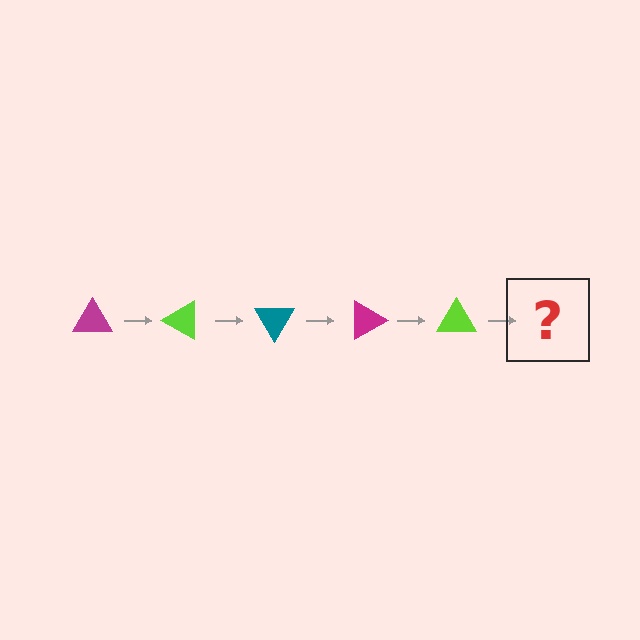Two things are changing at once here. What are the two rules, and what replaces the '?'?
The two rules are that it rotates 30 degrees each step and the color cycles through magenta, lime, and teal. The '?' should be a teal triangle, rotated 150 degrees from the start.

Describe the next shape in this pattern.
It should be a teal triangle, rotated 150 degrees from the start.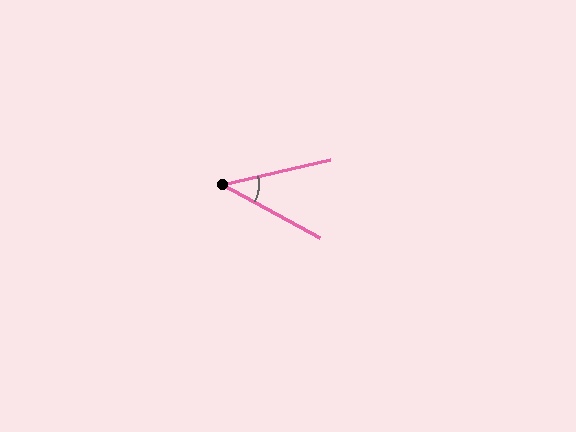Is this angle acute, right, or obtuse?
It is acute.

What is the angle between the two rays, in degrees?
Approximately 42 degrees.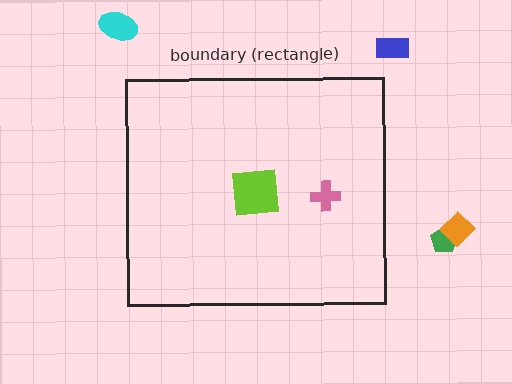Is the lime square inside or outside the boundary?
Inside.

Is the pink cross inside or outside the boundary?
Inside.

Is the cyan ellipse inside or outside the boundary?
Outside.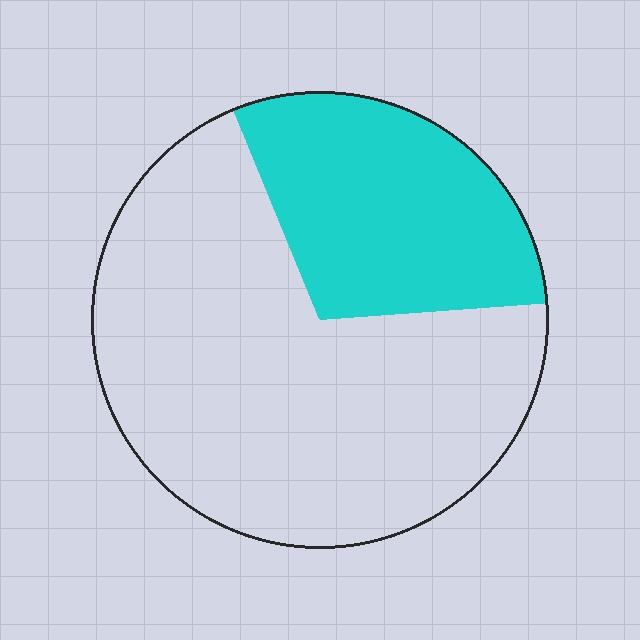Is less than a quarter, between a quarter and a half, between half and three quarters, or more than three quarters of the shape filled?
Between a quarter and a half.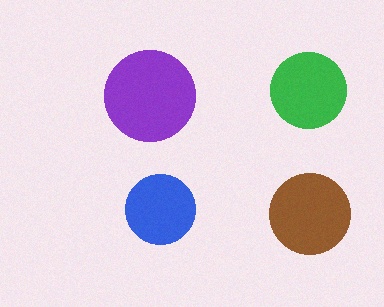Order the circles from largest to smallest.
the purple one, the brown one, the green one, the blue one.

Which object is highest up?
The green circle is topmost.